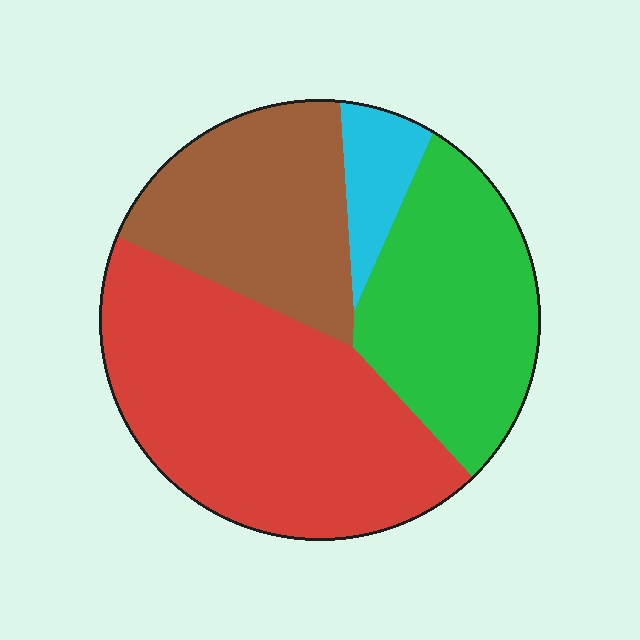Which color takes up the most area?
Red, at roughly 45%.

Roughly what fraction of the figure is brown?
Brown takes up about one quarter (1/4) of the figure.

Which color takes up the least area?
Cyan, at roughly 5%.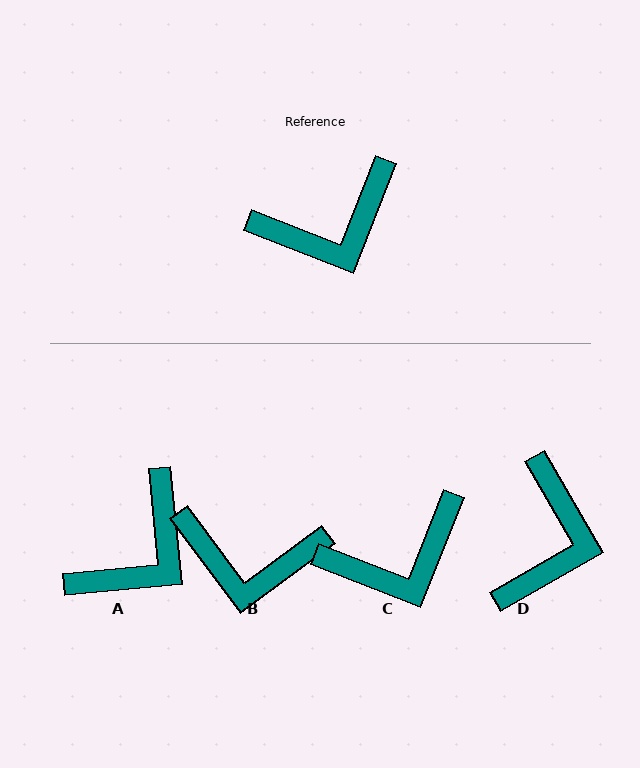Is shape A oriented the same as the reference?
No, it is off by about 27 degrees.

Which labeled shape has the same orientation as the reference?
C.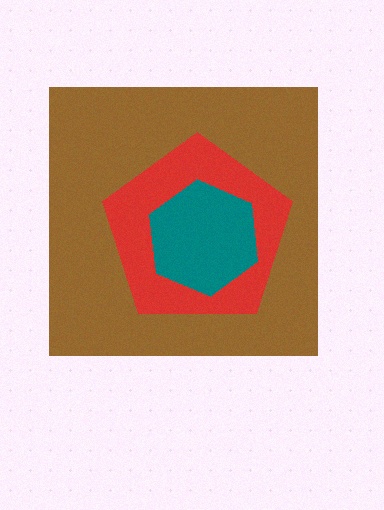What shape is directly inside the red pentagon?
The teal hexagon.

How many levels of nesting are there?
3.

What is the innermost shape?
The teal hexagon.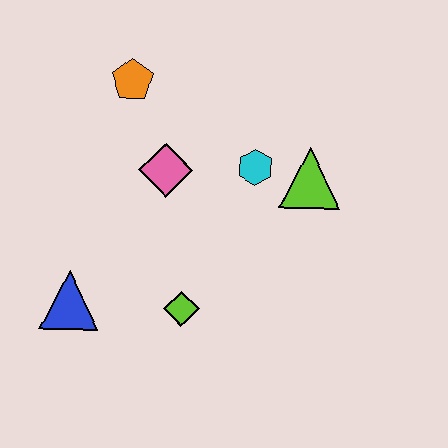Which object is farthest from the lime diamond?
The orange pentagon is farthest from the lime diamond.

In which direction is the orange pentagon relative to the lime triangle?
The orange pentagon is to the left of the lime triangle.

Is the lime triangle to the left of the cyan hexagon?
No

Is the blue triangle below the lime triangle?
Yes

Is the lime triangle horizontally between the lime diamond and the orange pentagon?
No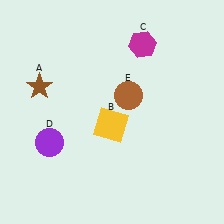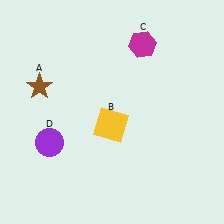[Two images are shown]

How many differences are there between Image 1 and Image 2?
There is 1 difference between the two images.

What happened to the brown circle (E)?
The brown circle (E) was removed in Image 2. It was in the top-right area of Image 1.